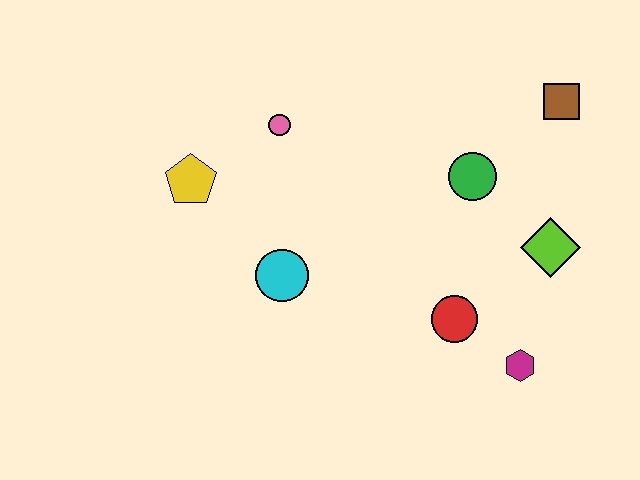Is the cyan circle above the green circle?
No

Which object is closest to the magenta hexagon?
The red circle is closest to the magenta hexagon.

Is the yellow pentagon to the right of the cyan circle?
No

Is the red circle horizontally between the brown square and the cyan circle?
Yes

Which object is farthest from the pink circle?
The magenta hexagon is farthest from the pink circle.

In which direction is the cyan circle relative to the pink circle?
The cyan circle is below the pink circle.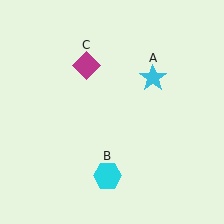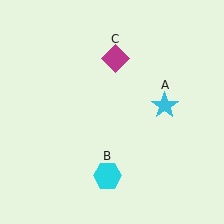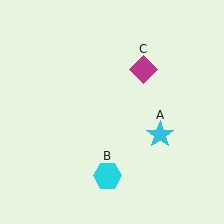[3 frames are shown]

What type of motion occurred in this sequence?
The cyan star (object A), magenta diamond (object C) rotated clockwise around the center of the scene.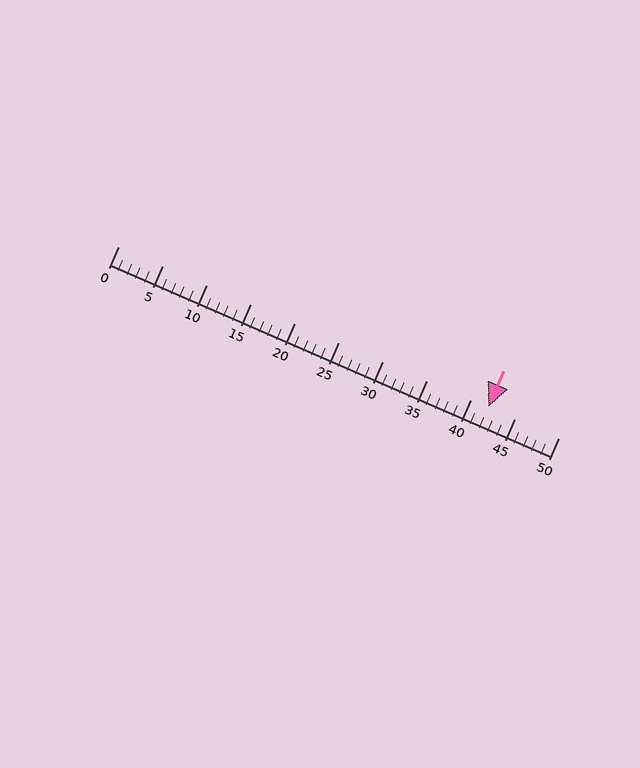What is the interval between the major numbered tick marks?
The major tick marks are spaced 5 units apart.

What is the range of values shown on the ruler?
The ruler shows values from 0 to 50.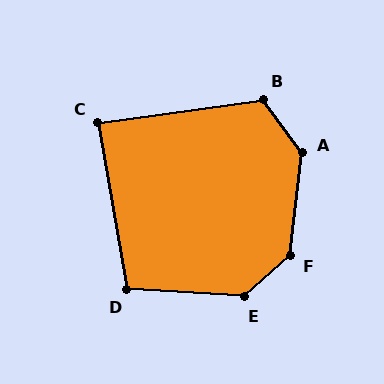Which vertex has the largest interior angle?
F, at approximately 138 degrees.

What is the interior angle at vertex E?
Approximately 135 degrees (obtuse).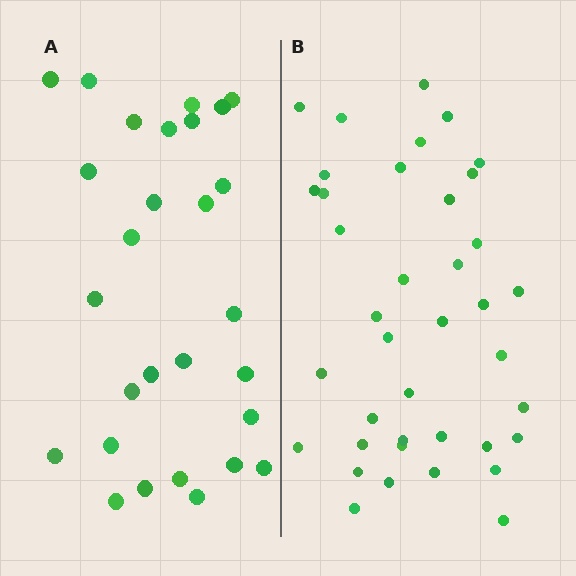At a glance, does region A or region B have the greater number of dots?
Region B (the right region) has more dots.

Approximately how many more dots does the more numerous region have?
Region B has roughly 12 or so more dots than region A.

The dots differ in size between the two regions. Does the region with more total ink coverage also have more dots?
No. Region A has more total ink coverage because its dots are larger, but region B actually contains more individual dots. Total area can be misleading — the number of items is what matters here.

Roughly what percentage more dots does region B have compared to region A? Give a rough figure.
About 40% more.